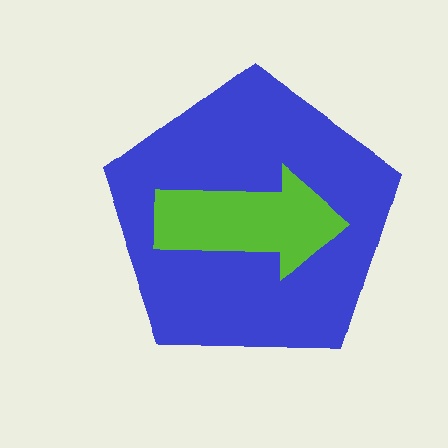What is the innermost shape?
The lime arrow.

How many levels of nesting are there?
2.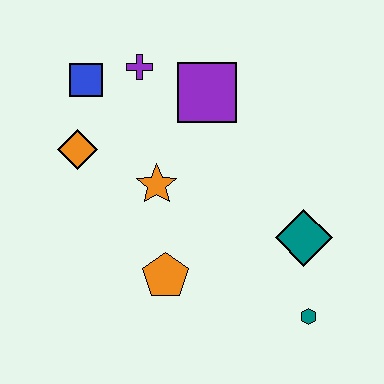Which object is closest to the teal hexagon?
The teal diamond is closest to the teal hexagon.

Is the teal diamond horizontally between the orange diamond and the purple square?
No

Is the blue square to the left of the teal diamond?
Yes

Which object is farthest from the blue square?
The teal hexagon is farthest from the blue square.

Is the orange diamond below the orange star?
No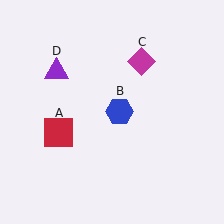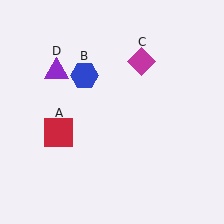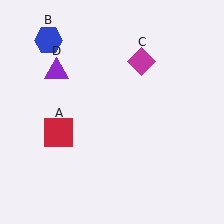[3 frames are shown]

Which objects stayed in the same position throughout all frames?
Red square (object A) and magenta diamond (object C) and purple triangle (object D) remained stationary.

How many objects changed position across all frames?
1 object changed position: blue hexagon (object B).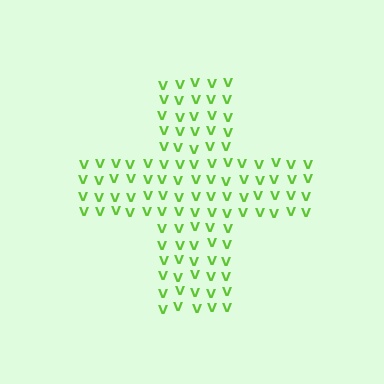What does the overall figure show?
The overall figure shows a cross.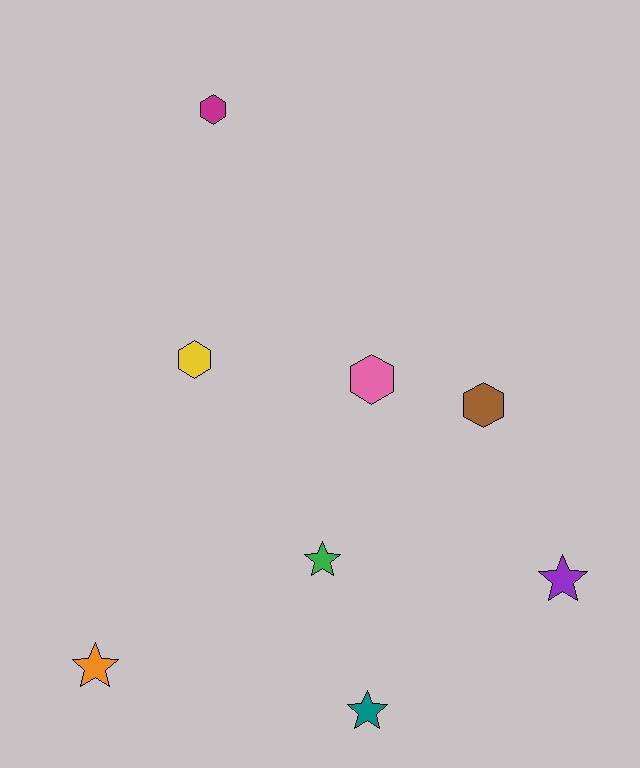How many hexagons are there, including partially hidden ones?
There are 4 hexagons.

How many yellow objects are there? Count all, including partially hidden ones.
There is 1 yellow object.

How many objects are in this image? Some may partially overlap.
There are 8 objects.